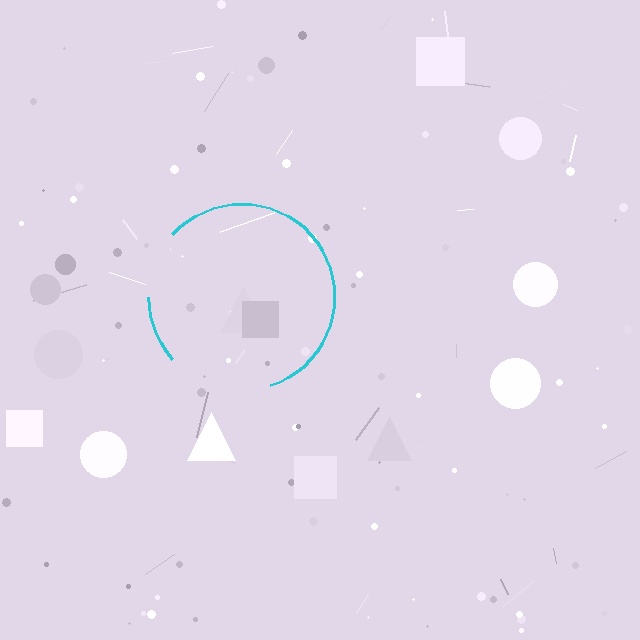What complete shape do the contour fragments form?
The contour fragments form a circle.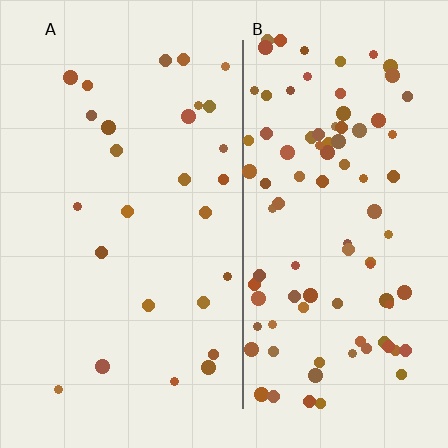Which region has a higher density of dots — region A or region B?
B (the right).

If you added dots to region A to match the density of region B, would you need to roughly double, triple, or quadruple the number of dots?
Approximately triple.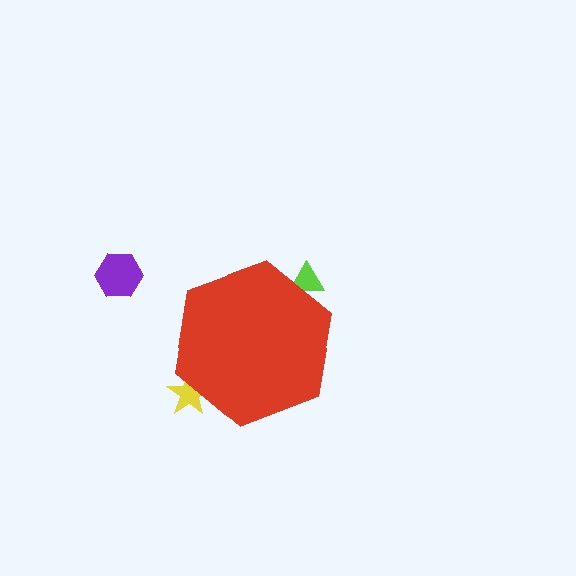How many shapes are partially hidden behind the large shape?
2 shapes are partially hidden.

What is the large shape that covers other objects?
A red hexagon.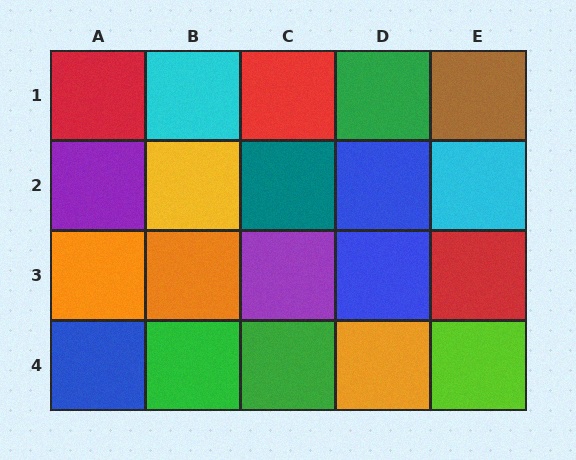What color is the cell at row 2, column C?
Teal.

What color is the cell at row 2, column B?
Yellow.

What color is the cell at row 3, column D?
Blue.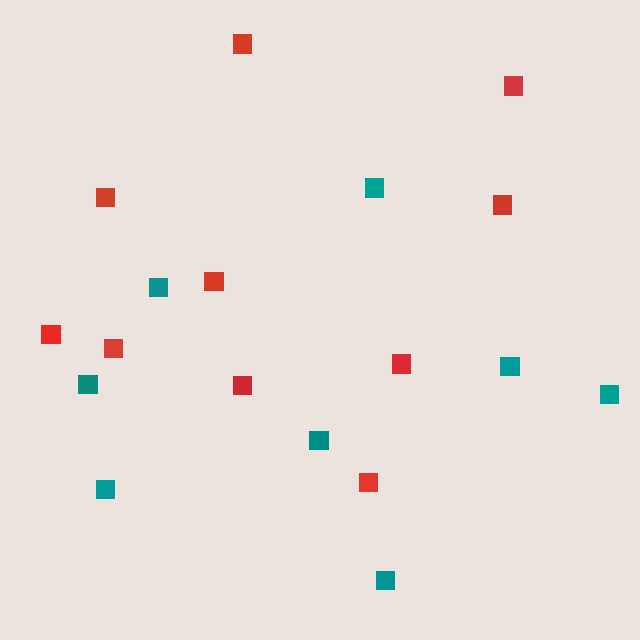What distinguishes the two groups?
There are 2 groups: one group of red squares (10) and one group of teal squares (8).